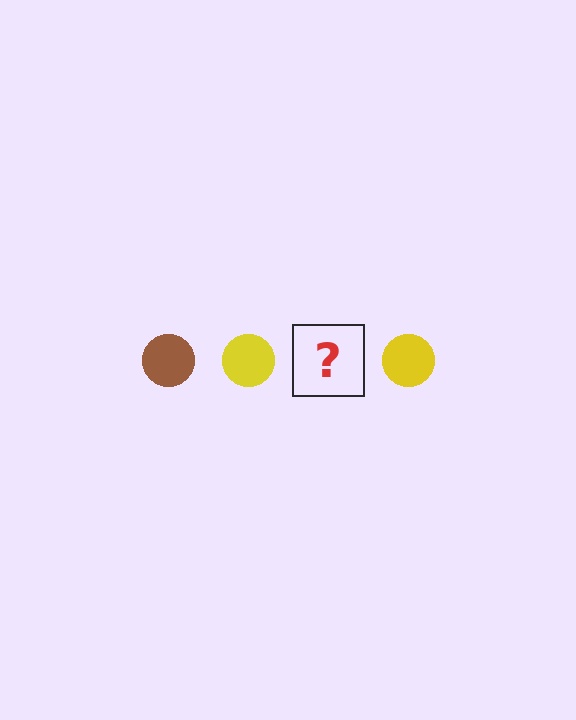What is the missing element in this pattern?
The missing element is a brown circle.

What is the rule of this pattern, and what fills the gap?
The rule is that the pattern cycles through brown, yellow circles. The gap should be filled with a brown circle.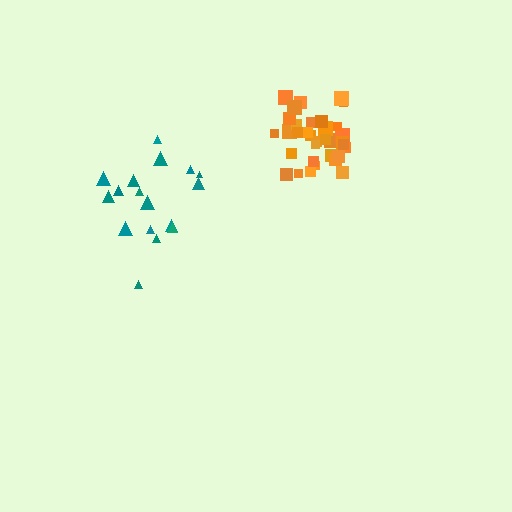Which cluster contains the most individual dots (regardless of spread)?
Orange (34).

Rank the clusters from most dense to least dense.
orange, teal.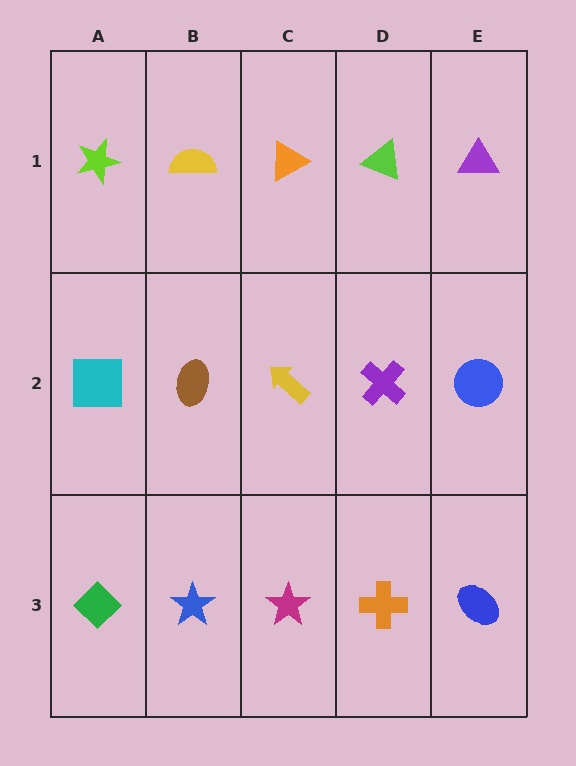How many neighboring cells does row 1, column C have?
3.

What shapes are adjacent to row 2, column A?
A lime star (row 1, column A), a green diamond (row 3, column A), a brown ellipse (row 2, column B).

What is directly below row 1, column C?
A yellow arrow.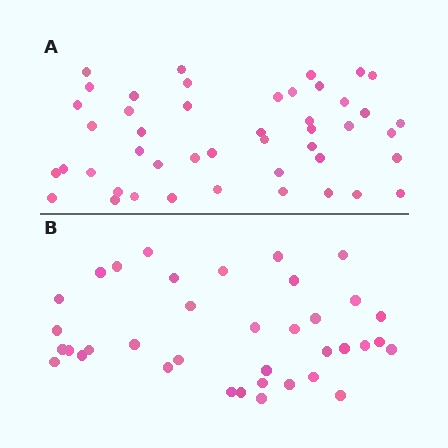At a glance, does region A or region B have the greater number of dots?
Region A (the top region) has more dots.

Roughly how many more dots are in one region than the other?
Region A has roughly 8 or so more dots than region B.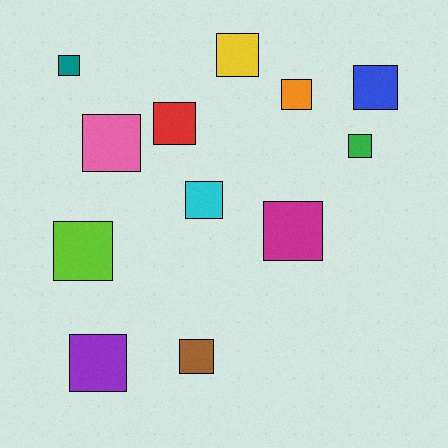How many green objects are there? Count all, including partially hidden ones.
There is 1 green object.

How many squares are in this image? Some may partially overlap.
There are 12 squares.